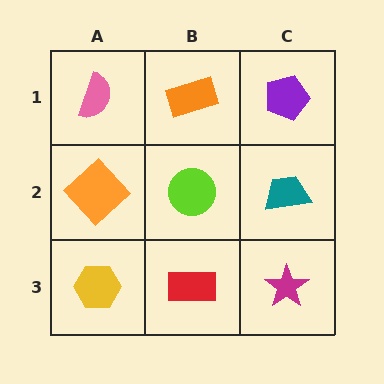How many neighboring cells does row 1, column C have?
2.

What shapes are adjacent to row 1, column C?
A teal trapezoid (row 2, column C), an orange rectangle (row 1, column B).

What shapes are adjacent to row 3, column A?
An orange diamond (row 2, column A), a red rectangle (row 3, column B).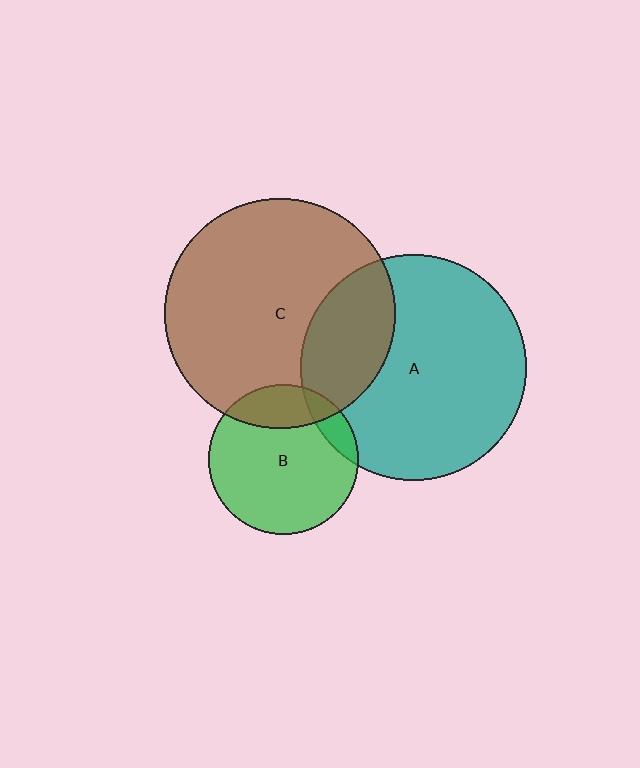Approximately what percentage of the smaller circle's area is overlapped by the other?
Approximately 25%.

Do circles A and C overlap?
Yes.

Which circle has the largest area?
Circle C (brown).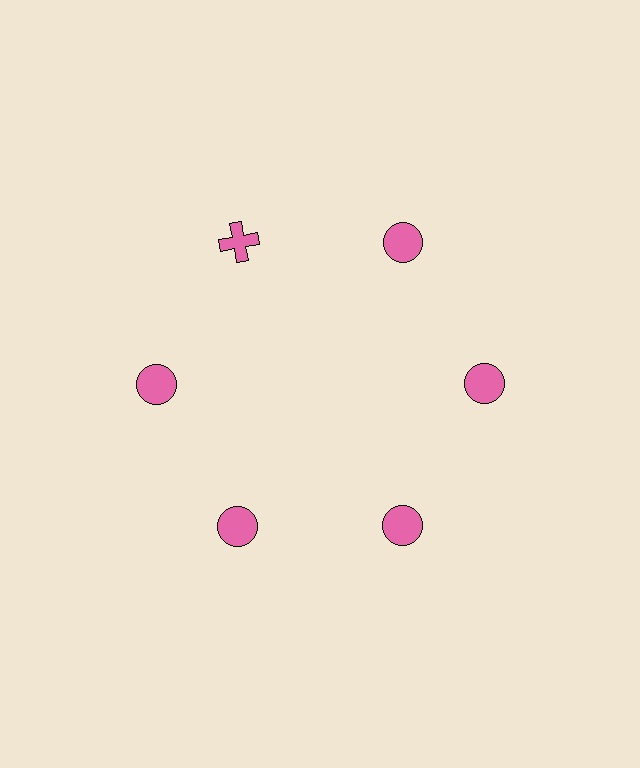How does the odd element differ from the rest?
It has a different shape: cross instead of circle.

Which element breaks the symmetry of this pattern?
The pink cross at roughly the 11 o'clock position breaks the symmetry. All other shapes are pink circles.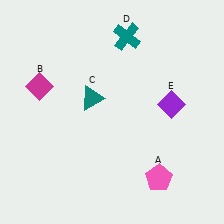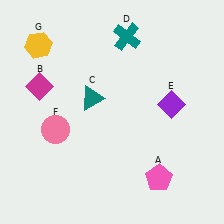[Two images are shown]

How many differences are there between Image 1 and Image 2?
There are 2 differences between the two images.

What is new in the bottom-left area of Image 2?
A pink circle (F) was added in the bottom-left area of Image 2.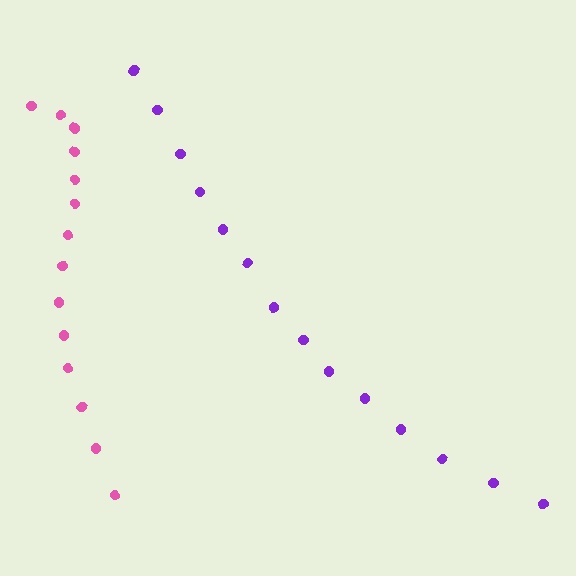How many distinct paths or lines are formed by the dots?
There are 2 distinct paths.